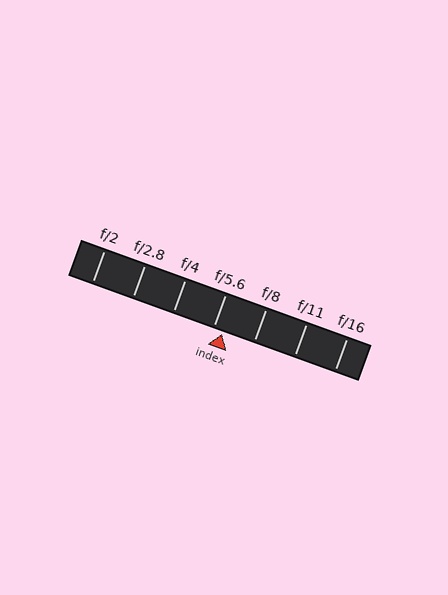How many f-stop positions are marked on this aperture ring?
There are 7 f-stop positions marked.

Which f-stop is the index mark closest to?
The index mark is closest to f/5.6.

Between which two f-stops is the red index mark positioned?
The index mark is between f/5.6 and f/8.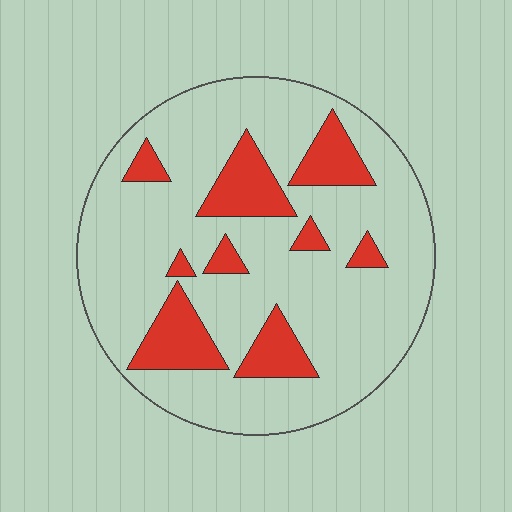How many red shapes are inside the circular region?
9.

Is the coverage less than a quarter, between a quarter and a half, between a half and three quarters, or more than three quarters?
Less than a quarter.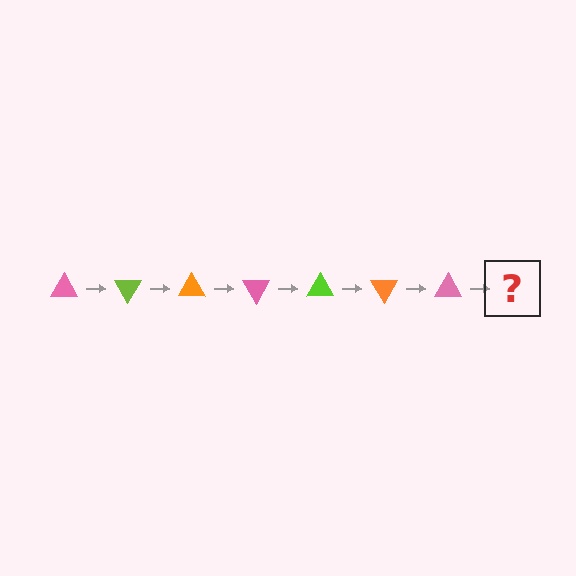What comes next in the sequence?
The next element should be a lime triangle, rotated 420 degrees from the start.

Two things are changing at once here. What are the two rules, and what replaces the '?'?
The two rules are that it rotates 60 degrees each step and the color cycles through pink, lime, and orange. The '?' should be a lime triangle, rotated 420 degrees from the start.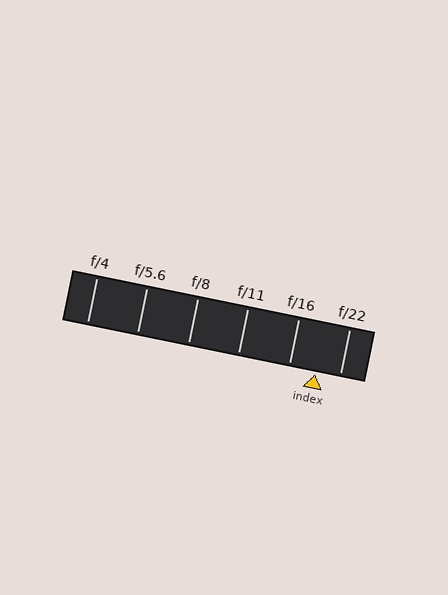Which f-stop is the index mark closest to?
The index mark is closest to f/22.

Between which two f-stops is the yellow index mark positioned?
The index mark is between f/16 and f/22.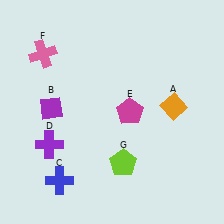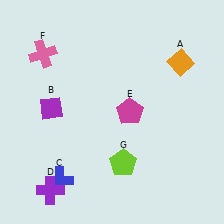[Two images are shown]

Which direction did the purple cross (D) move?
The purple cross (D) moved down.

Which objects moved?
The objects that moved are: the orange diamond (A), the purple cross (D).